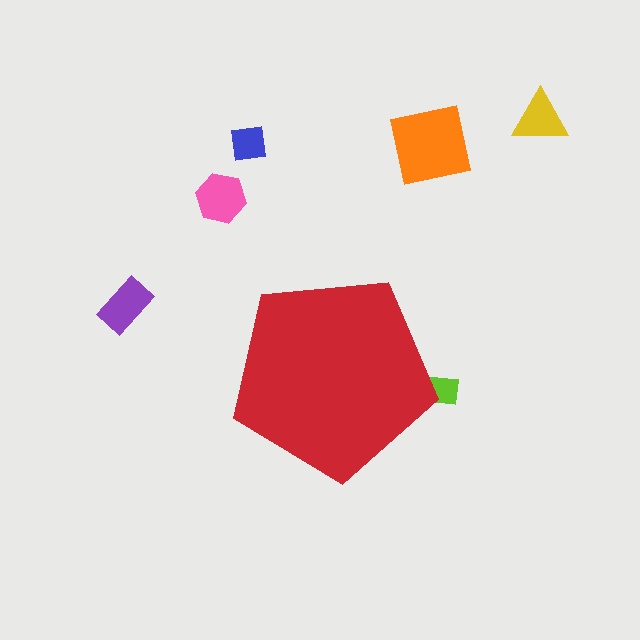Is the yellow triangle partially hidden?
No, the yellow triangle is fully visible.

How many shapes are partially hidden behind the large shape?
1 shape is partially hidden.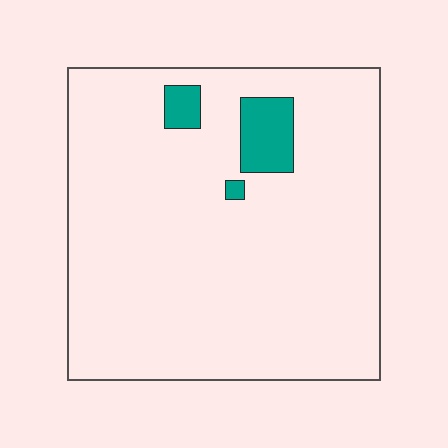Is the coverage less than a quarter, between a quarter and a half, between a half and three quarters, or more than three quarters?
Less than a quarter.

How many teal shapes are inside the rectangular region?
3.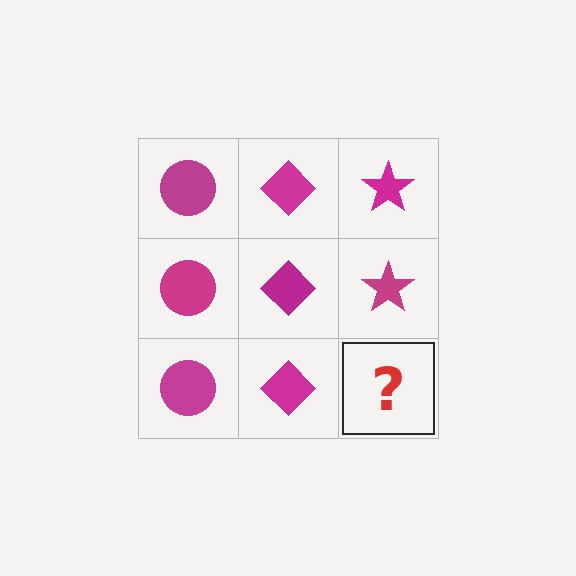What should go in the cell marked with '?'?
The missing cell should contain a magenta star.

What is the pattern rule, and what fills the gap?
The rule is that each column has a consistent shape. The gap should be filled with a magenta star.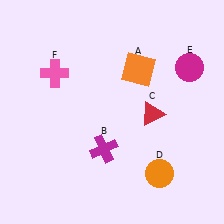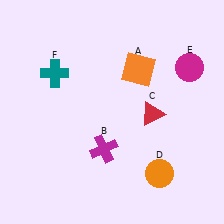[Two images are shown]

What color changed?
The cross (F) changed from pink in Image 1 to teal in Image 2.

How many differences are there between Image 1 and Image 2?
There is 1 difference between the two images.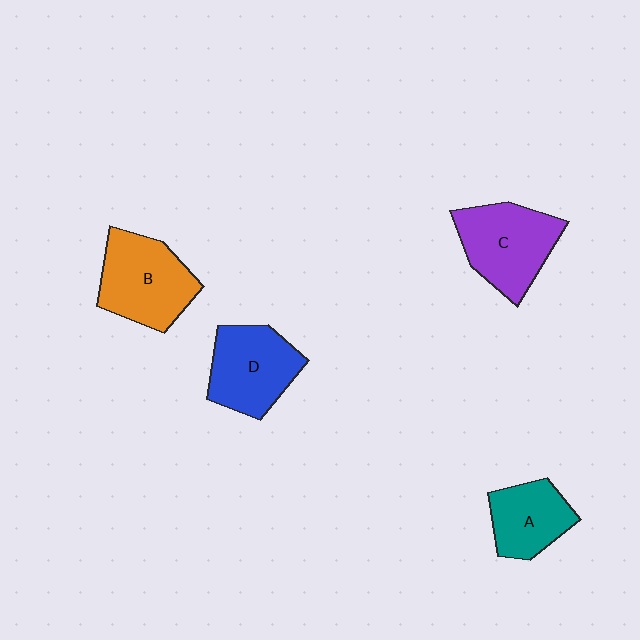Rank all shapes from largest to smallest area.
From largest to smallest: B (orange), C (purple), D (blue), A (teal).